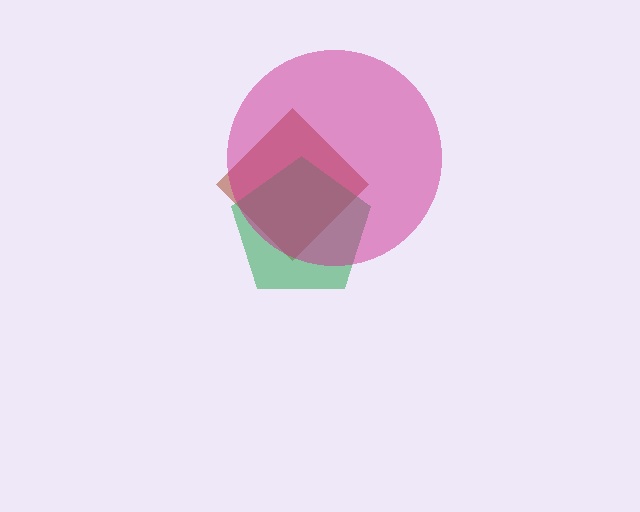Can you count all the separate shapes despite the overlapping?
Yes, there are 3 separate shapes.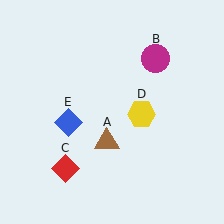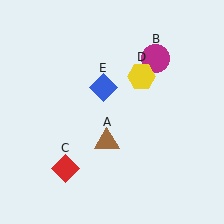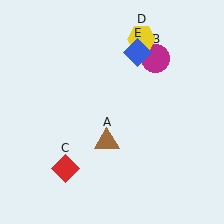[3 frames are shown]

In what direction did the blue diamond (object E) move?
The blue diamond (object E) moved up and to the right.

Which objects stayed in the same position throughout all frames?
Brown triangle (object A) and magenta circle (object B) and red diamond (object C) remained stationary.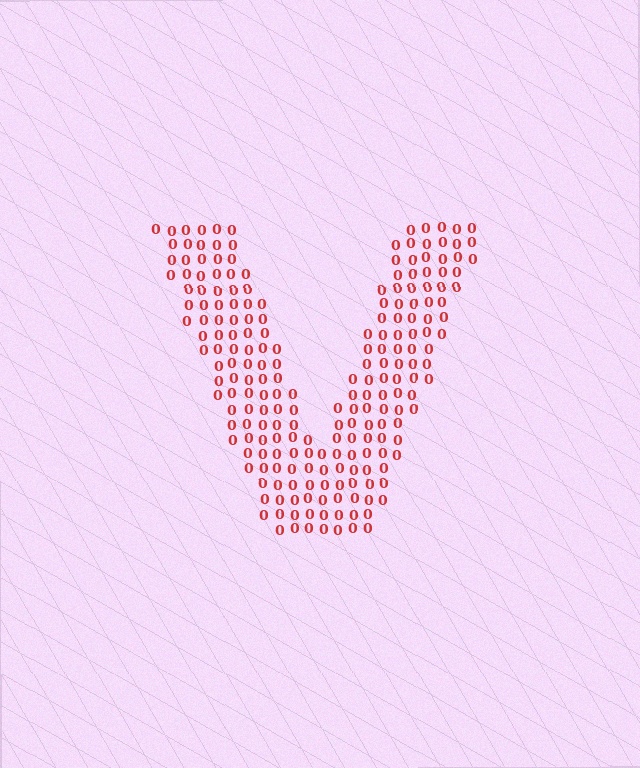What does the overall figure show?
The overall figure shows the letter V.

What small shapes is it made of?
It is made of small digit 0's.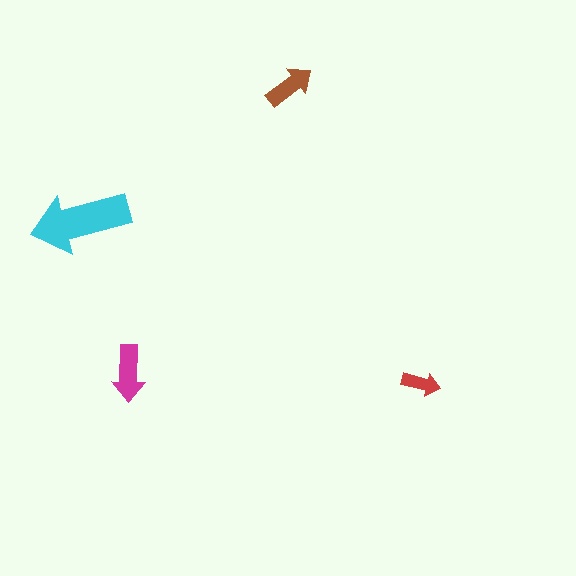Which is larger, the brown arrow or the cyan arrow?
The cyan one.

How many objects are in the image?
There are 4 objects in the image.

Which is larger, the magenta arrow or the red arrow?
The magenta one.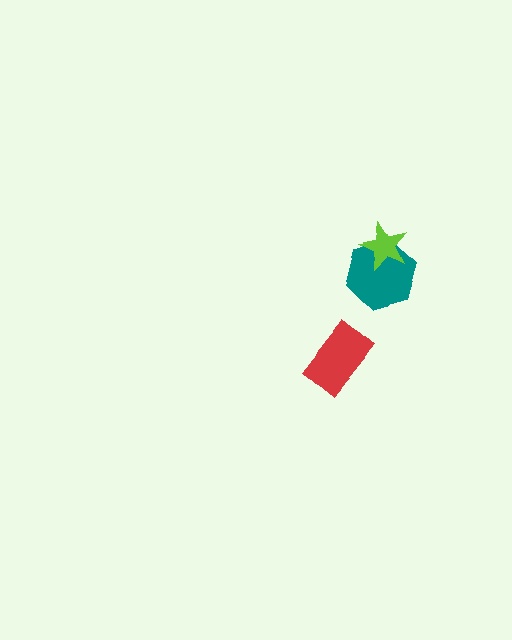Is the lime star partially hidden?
No, no other shape covers it.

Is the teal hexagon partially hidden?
Yes, it is partially covered by another shape.